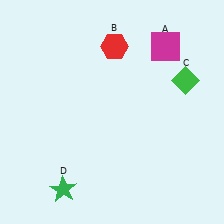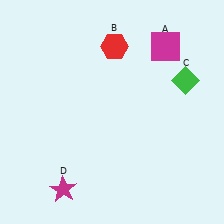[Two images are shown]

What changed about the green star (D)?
In Image 1, D is green. In Image 2, it changed to magenta.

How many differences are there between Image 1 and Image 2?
There is 1 difference between the two images.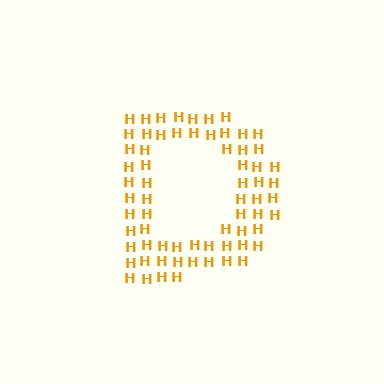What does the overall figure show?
The overall figure shows the letter D.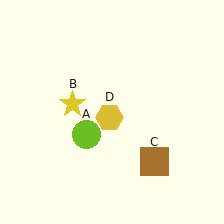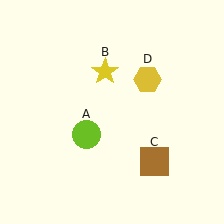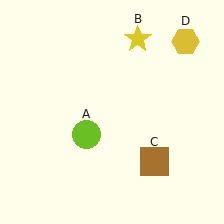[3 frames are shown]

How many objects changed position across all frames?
2 objects changed position: yellow star (object B), yellow hexagon (object D).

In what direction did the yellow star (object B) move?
The yellow star (object B) moved up and to the right.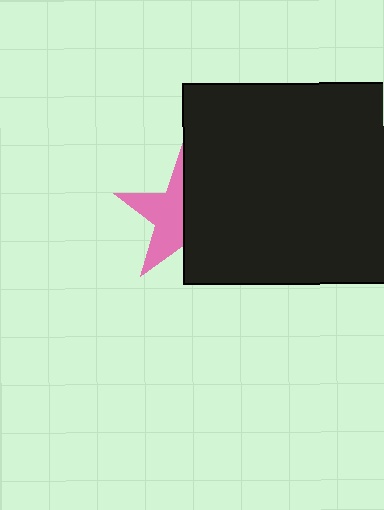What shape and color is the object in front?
The object in front is a black rectangle.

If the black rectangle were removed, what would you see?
You would see the complete pink star.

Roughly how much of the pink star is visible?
About half of it is visible (roughly 49%).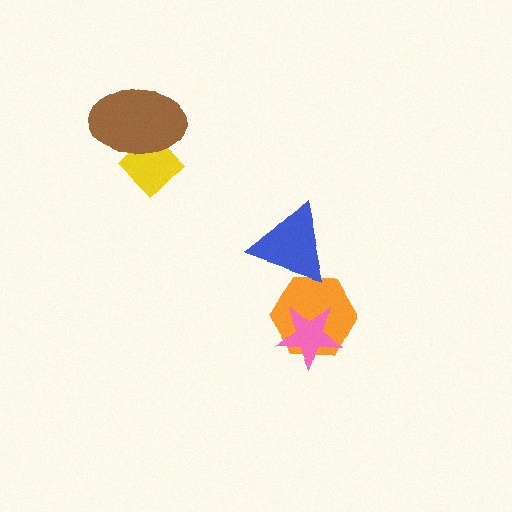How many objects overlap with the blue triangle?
1 object overlaps with the blue triangle.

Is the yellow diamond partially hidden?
Yes, it is partially covered by another shape.